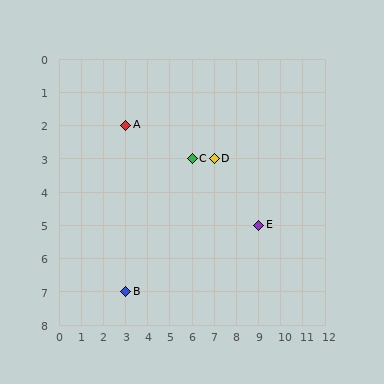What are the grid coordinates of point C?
Point C is at grid coordinates (6, 3).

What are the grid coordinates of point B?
Point B is at grid coordinates (3, 7).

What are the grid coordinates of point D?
Point D is at grid coordinates (7, 3).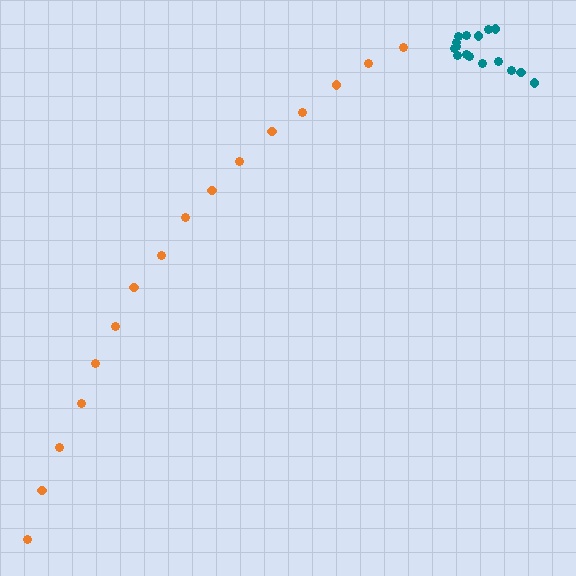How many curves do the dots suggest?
There are 2 distinct paths.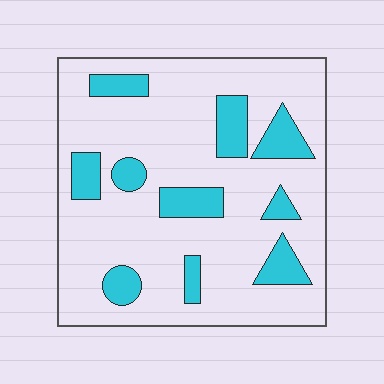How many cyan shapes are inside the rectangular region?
10.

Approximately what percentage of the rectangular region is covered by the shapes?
Approximately 20%.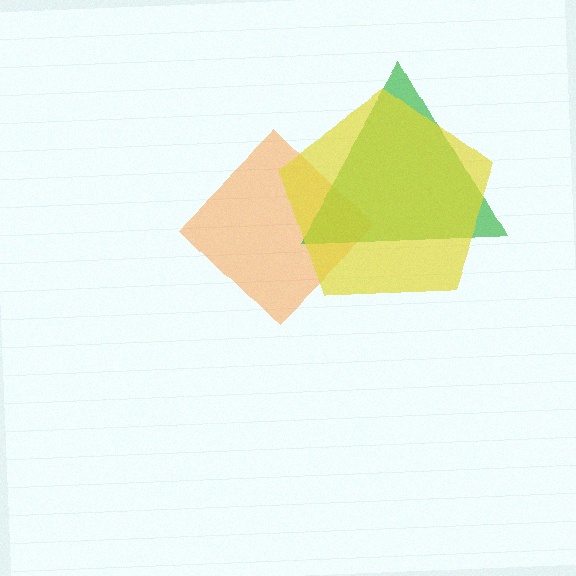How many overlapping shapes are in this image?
There are 3 overlapping shapes in the image.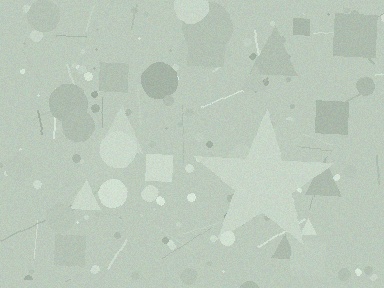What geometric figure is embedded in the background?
A star is embedded in the background.